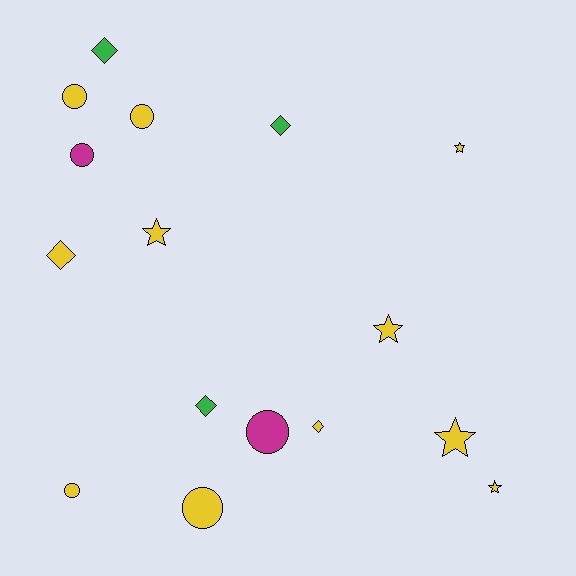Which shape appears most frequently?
Circle, with 6 objects.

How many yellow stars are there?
There are 5 yellow stars.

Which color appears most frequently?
Yellow, with 11 objects.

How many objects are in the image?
There are 16 objects.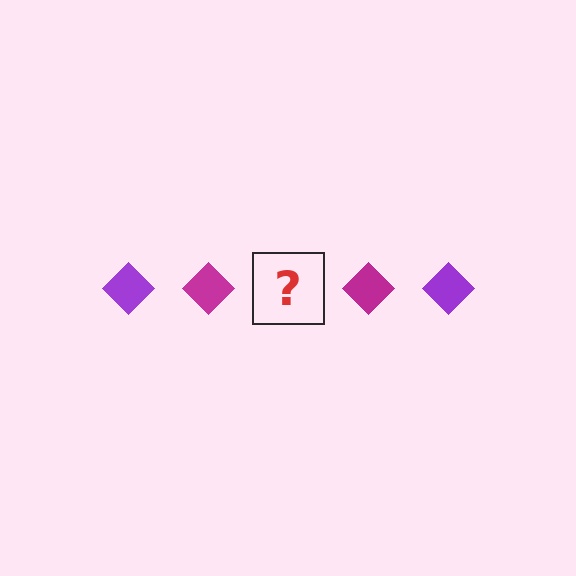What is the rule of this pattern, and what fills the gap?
The rule is that the pattern cycles through purple, magenta diamonds. The gap should be filled with a purple diamond.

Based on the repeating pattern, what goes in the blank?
The blank should be a purple diamond.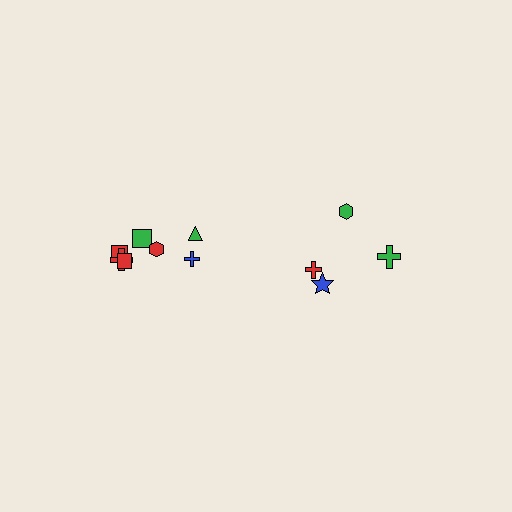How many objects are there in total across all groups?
There are 11 objects.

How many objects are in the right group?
There are 4 objects.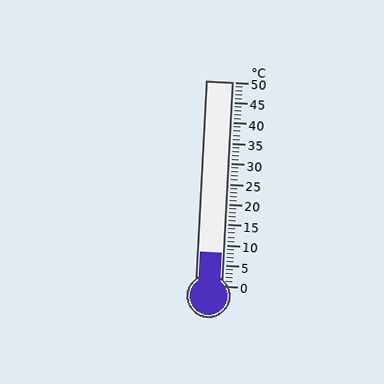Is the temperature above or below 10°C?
The temperature is below 10°C.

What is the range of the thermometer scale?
The thermometer scale ranges from 0°C to 50°C.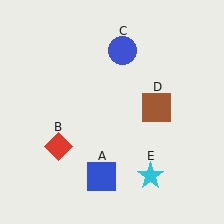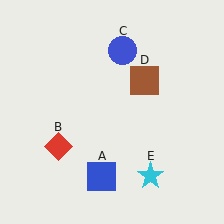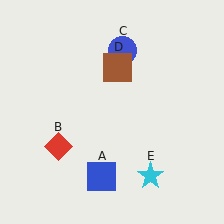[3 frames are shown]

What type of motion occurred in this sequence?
The brown square (object D) rotated counterclockwise around the center of the scene.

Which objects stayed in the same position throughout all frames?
Blue square (object A) and red diamond (object B) and blue circle (object C) and cyan star (object E) remained stationary.